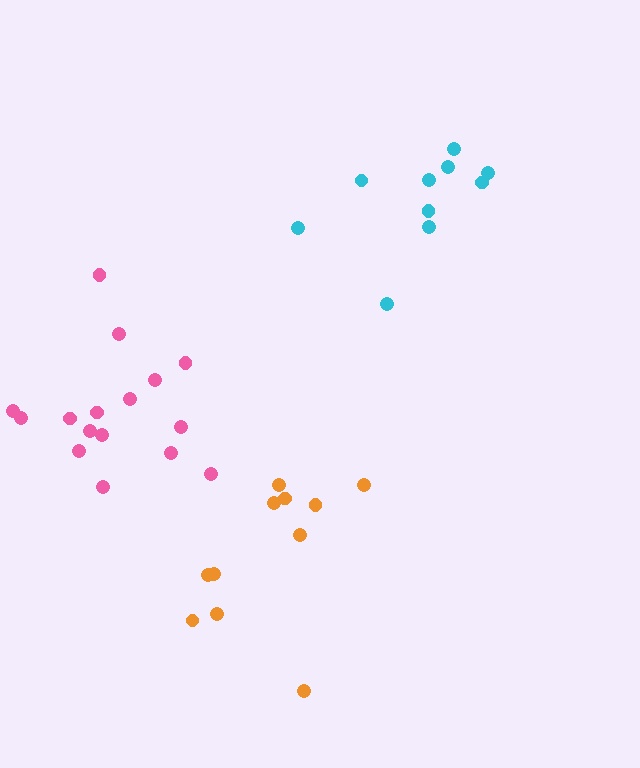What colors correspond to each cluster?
The clusters are colored: cyan, orange, pink.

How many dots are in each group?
Group 1: 10 dots, Group 2: 11 dots, Group 3: 16 dots (37 total).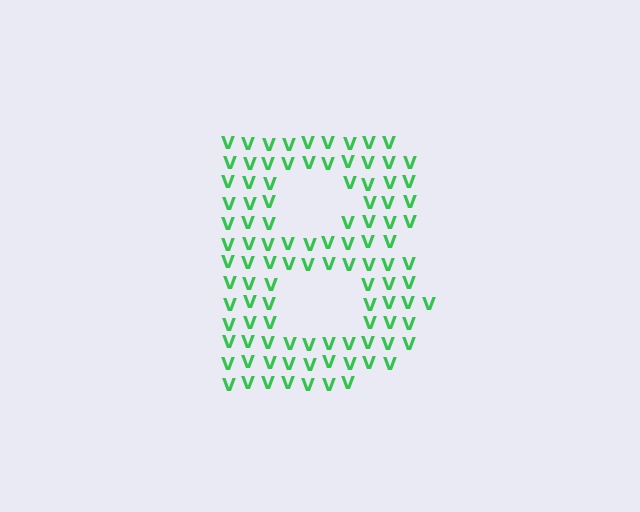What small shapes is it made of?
It is made of small letter V's.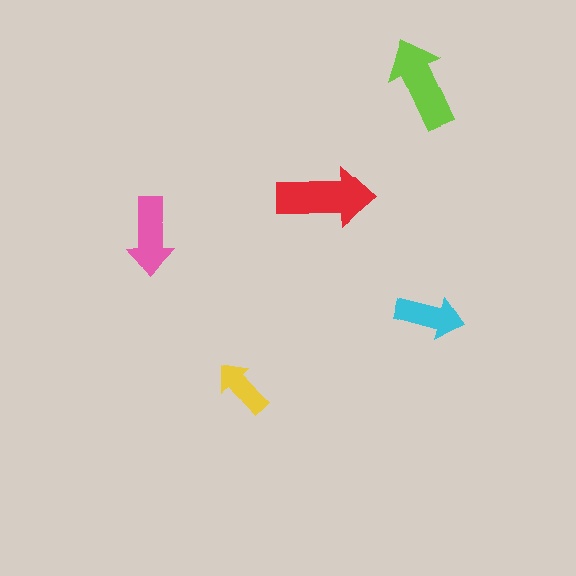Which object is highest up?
The lime arrow is topmost.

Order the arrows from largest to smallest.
the red one, the lime one, the pink one, the cyan one, the yellow one.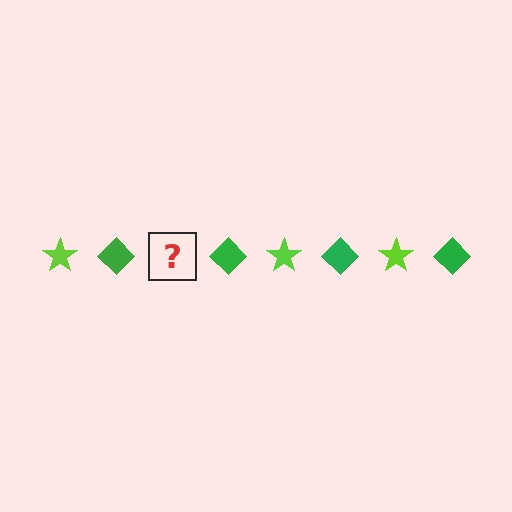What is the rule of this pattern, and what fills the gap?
The rule is that the pattern alternates between lime star and green diamond. The gap should be filled with a lime star.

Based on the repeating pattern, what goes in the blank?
The blank should be a lime star.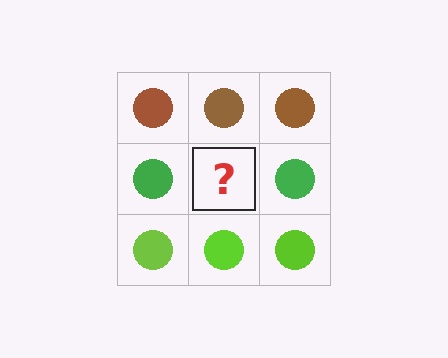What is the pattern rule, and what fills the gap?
The rule is that each row has a consistent color. The gap should be filled with a green circle.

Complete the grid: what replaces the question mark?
The question mark should be replaced with a green circle.